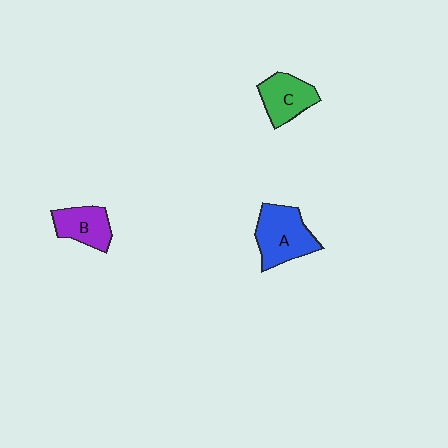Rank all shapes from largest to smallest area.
From largest to smallest: A (blue), C (green), B (purple).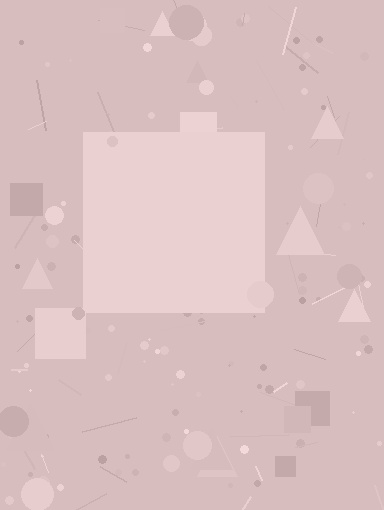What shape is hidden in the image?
A square is hidden in the image.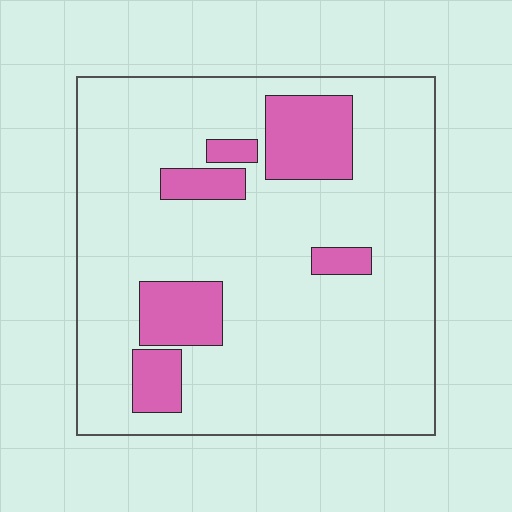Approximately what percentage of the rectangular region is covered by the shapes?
Approximately 15%.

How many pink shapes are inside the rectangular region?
6.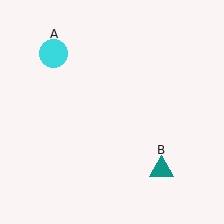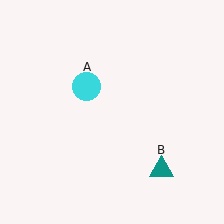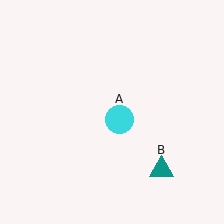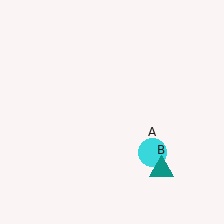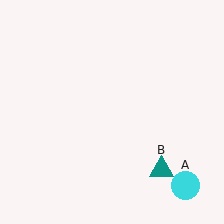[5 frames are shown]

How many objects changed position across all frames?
1 object changed position: cyan circle (object A).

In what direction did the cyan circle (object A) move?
The cyan circle (object A) moved down and to the right.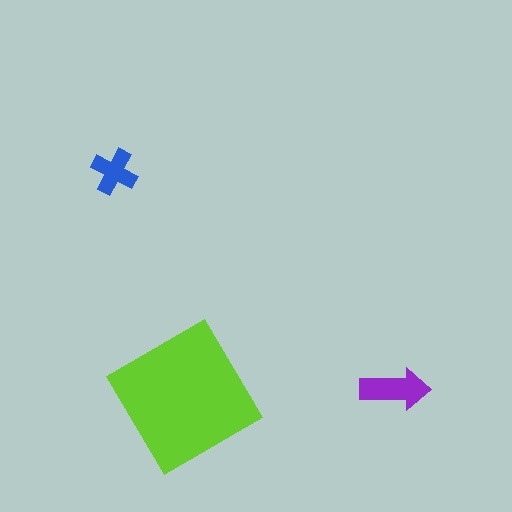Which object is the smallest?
The blue cross.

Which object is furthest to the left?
The blue cross is leftmost.